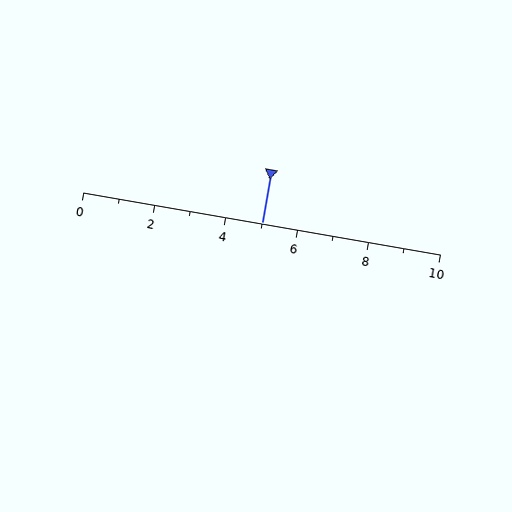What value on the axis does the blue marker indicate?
The marker indicates approximately 5.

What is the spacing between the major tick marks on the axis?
The major ticks are spaced 2 apart.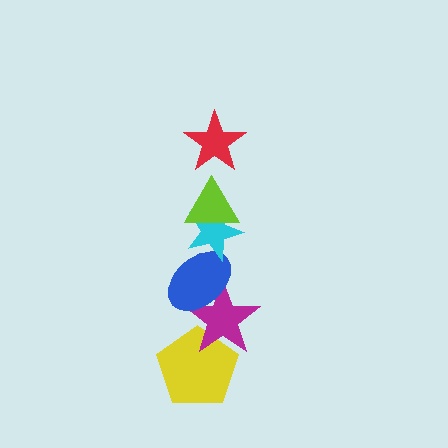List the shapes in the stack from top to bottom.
From top to bottom: the red star, the lime triangle, the cyan star, the blue ellipse, the magenta star, the yellow pentagon.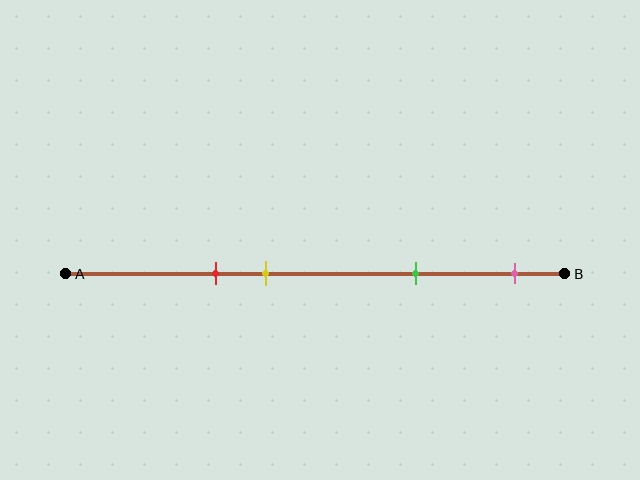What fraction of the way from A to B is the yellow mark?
The yellow mark is approximately 40% (0.4) of the way from A to B.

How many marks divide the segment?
There are 4 marks dividing the segment.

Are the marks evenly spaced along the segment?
No, the marks are not evenly spaced.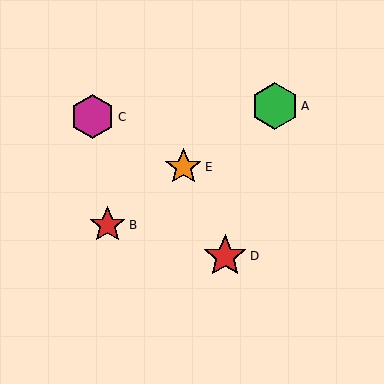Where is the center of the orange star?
The center of the orange star is at (183, 167).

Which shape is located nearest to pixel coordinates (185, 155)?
The orange star (labeled E) at (183, 167) is nearest to that location.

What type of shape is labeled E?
Shape E is an orange star.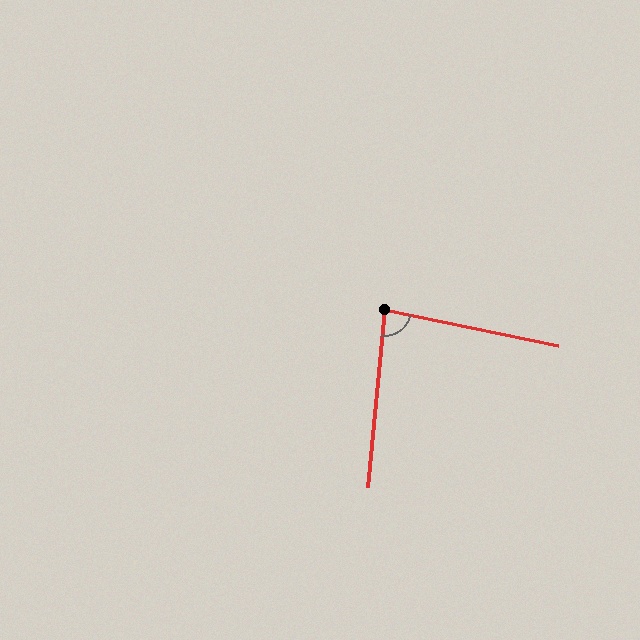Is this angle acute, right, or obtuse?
It is acute.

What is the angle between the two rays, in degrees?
Approximately 84 degrees.